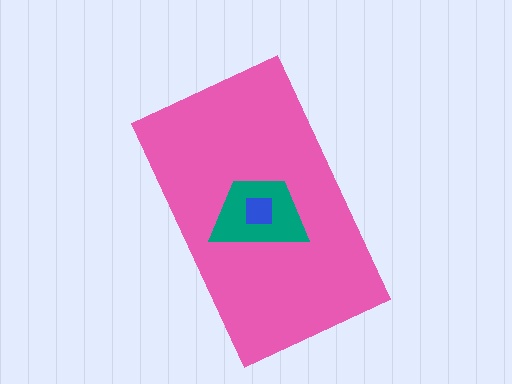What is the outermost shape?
The pink rectangle.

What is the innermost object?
The blue square.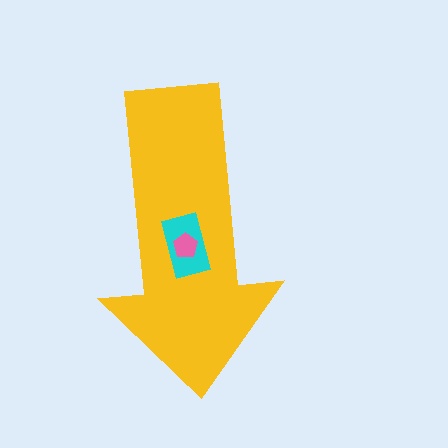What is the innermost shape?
The pink pentagon.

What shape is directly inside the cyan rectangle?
The pink pentagon.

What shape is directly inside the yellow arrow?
The cyan rectangle.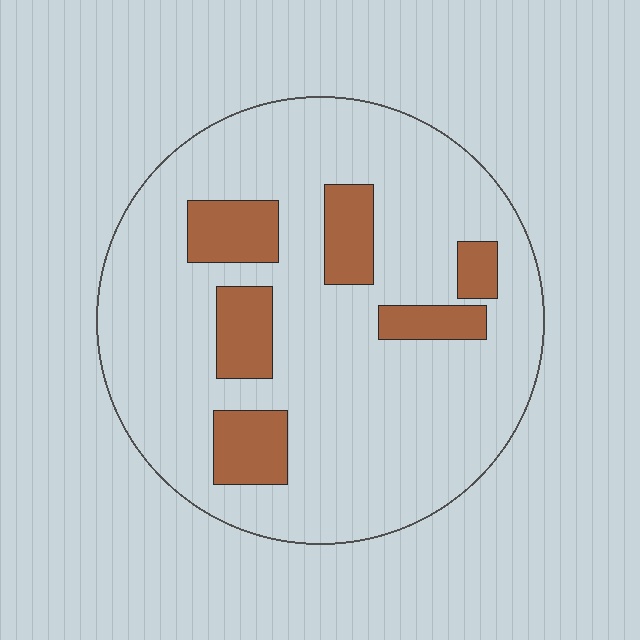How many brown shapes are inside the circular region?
6.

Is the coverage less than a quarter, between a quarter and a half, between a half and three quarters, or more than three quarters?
Less than a quarter.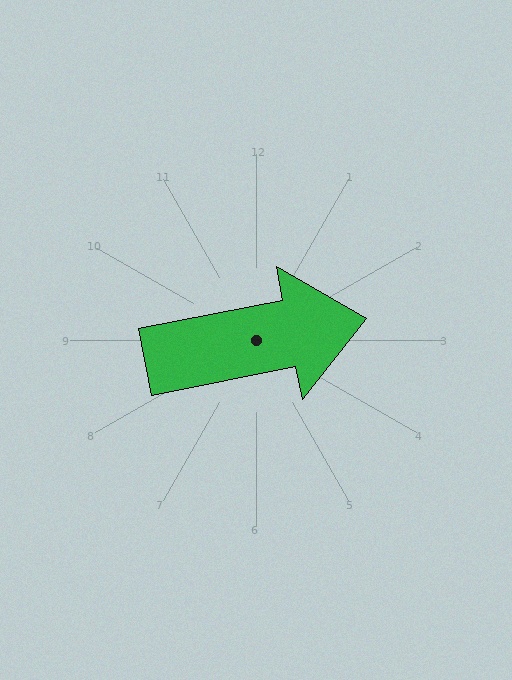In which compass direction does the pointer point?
East.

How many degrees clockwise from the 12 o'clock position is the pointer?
Approximately 79 degrees.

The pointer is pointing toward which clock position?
Roughly 3 o'clock.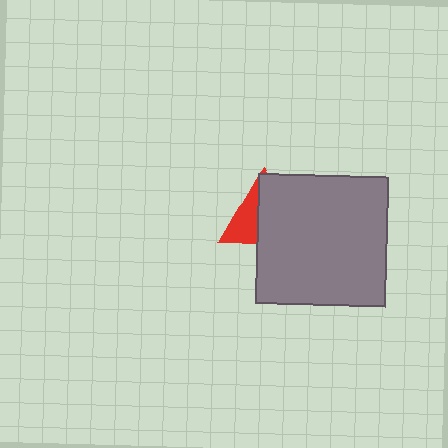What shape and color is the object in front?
The object in front is a gray square.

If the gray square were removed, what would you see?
You would see the complete red triangle.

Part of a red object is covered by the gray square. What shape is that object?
It is a triangle.